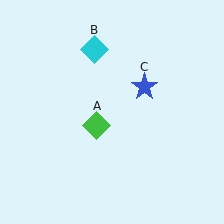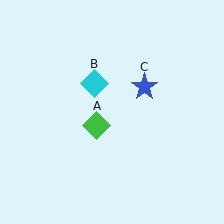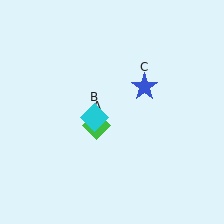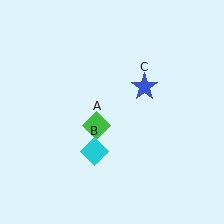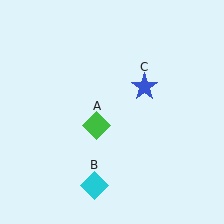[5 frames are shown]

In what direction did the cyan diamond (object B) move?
The cyan diamond (object B) moved down.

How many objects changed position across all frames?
1 object changed position: cyan diamond (object B).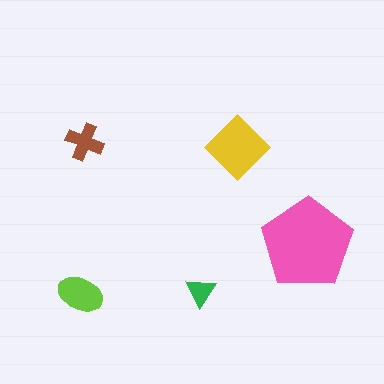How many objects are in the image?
There are 5 objects in the image.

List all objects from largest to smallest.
The pink pentagon, the yellow diamond, the lime ellipse, the brown cross, the green triangle.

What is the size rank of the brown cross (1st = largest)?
4th.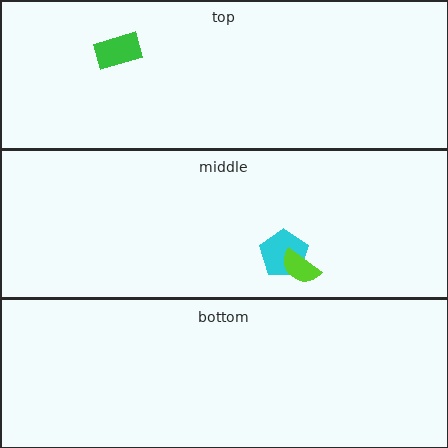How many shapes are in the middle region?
2.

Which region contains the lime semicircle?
The middle region.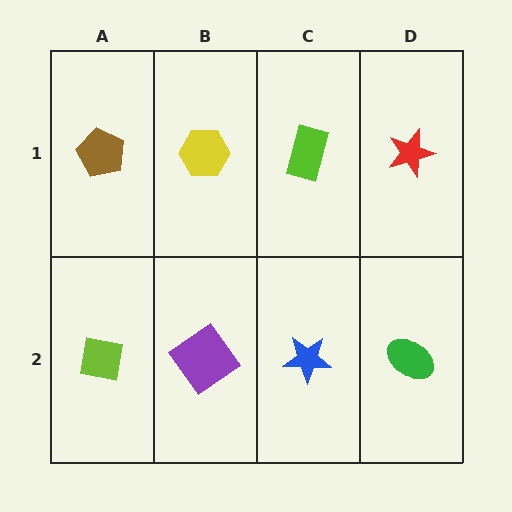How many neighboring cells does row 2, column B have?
3.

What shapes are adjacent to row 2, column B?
A yellow hexagon (row 1, column B), a lime square (row 2, column A), a blue star (row 2, column C).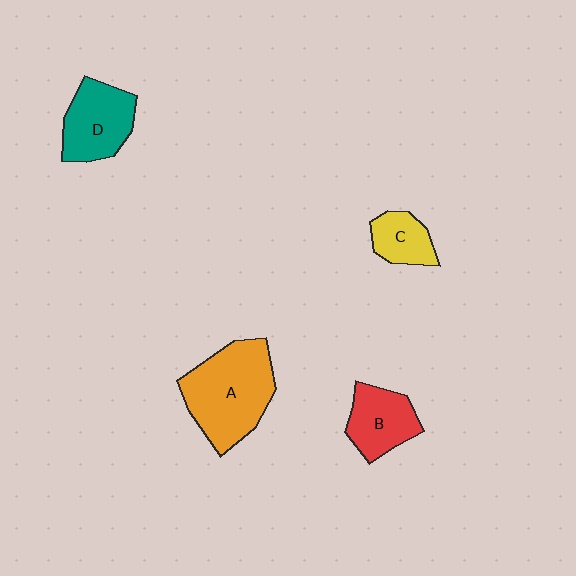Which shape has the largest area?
Shape A (orange).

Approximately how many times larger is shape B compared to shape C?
Approximately 1.4 times.